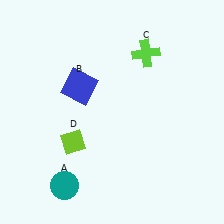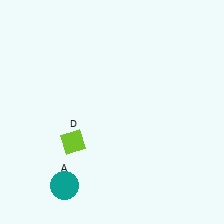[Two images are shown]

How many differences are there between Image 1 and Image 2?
There are 2 differences between the two images.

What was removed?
The lime cross (C), the blue square (B) were removed in Image 2.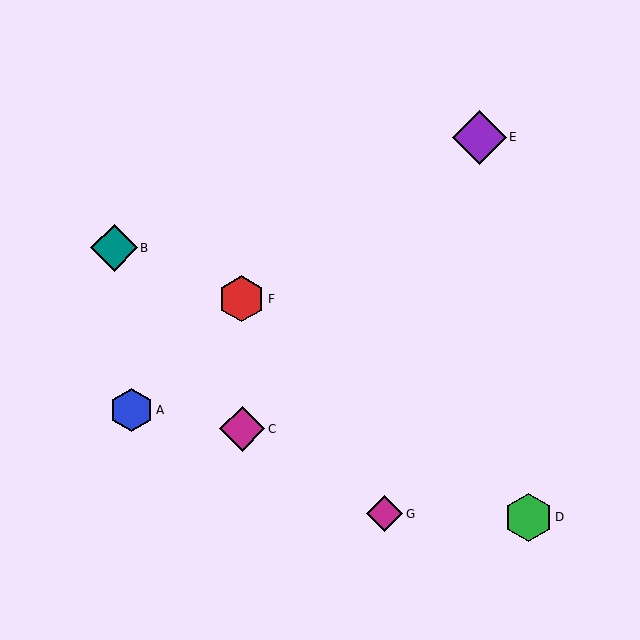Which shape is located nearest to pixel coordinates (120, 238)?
The teal diamond (labeled B) at (114, 248) is nearest to that location.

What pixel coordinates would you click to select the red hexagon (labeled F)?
Click at (242, 299) to select the red hexagon F.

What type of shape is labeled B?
Shape B is a teal diamond.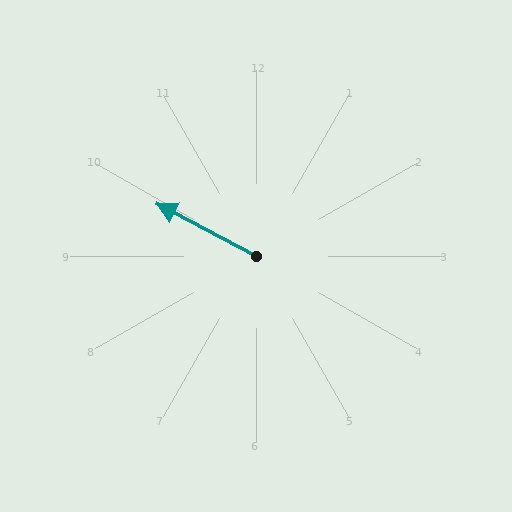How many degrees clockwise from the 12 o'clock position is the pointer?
Approximately 298 degrees.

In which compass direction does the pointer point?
Northwest.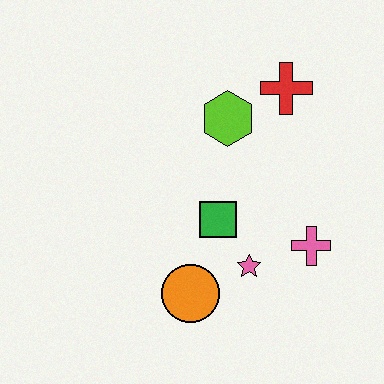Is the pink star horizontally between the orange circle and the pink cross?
Yes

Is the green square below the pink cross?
No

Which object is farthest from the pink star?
The red cross is farthest from the pink star.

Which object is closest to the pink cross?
The pink star is closest to the pink cross.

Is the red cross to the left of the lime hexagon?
No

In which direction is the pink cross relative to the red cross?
The pink cross is below the red cross.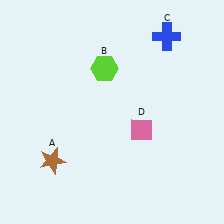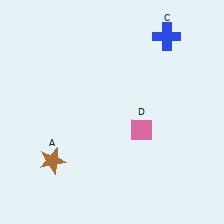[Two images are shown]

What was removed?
The lime hexagon (B) was removed in Image 2.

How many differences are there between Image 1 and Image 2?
There is 1 difference between the two images.